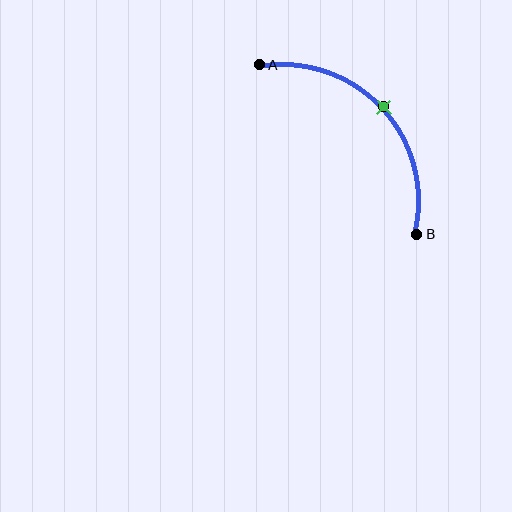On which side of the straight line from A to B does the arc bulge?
The arc bulges above and to the right of the straight line connecting A and B.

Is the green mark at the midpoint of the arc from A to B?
Yes. The green mark lies on the arc at equal arc-length from both A and B — it is the arc midpoint.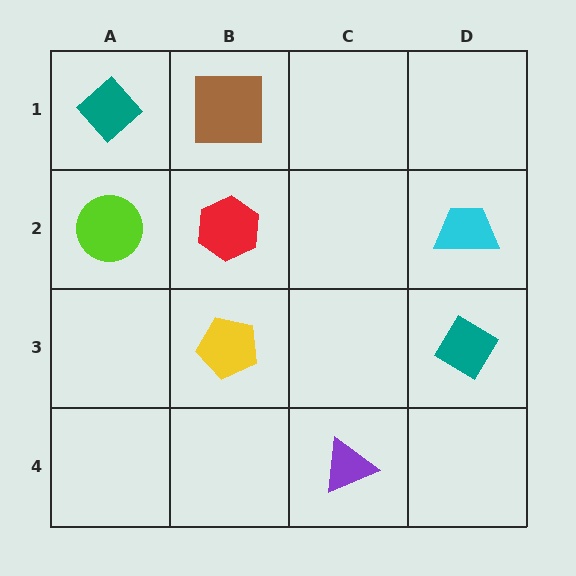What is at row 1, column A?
A teal diamond.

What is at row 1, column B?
A brown square.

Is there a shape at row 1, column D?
No, that cell is empty.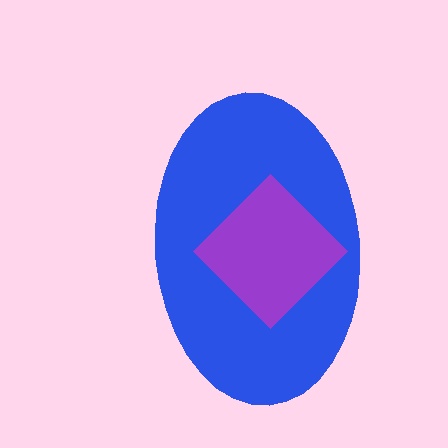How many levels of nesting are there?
2.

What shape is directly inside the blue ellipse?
The purple diamond.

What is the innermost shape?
The purple diamond.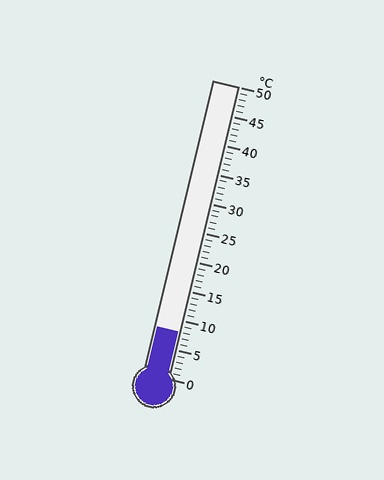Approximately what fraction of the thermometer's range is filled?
The thermometer is filled to approximately 15% of its range.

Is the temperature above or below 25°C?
The temperature is below 25°C.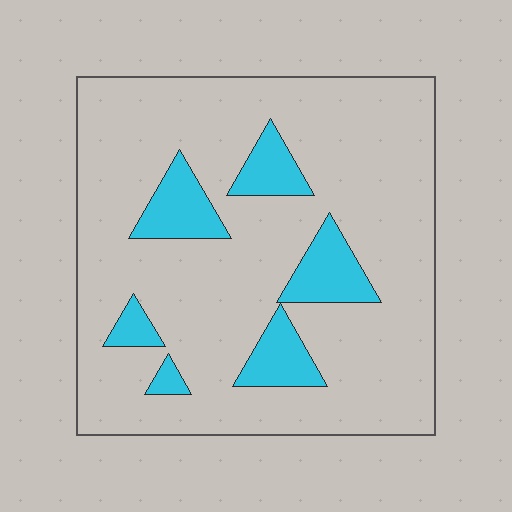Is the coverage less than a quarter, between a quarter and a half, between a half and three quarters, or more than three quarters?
Less than a quarter.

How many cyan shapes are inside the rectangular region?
6.